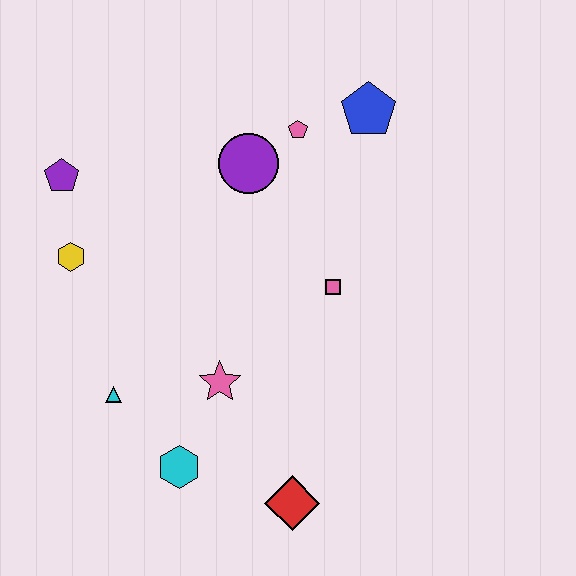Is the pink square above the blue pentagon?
No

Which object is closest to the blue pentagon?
The pink pentagon is closest to the blue pentagon.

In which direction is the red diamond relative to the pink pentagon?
The red diamond is below the pink pentagon.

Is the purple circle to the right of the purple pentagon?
Yes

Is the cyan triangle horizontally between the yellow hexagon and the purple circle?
Yes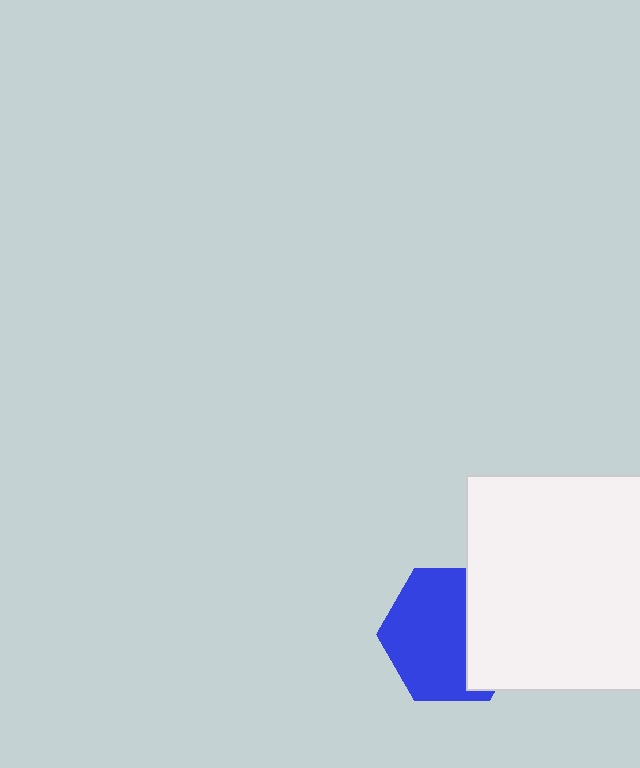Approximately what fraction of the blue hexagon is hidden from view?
Roughly 36% of the blue hexagon is hidden behind the white square.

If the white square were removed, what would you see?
You would see the complete blue hexagon.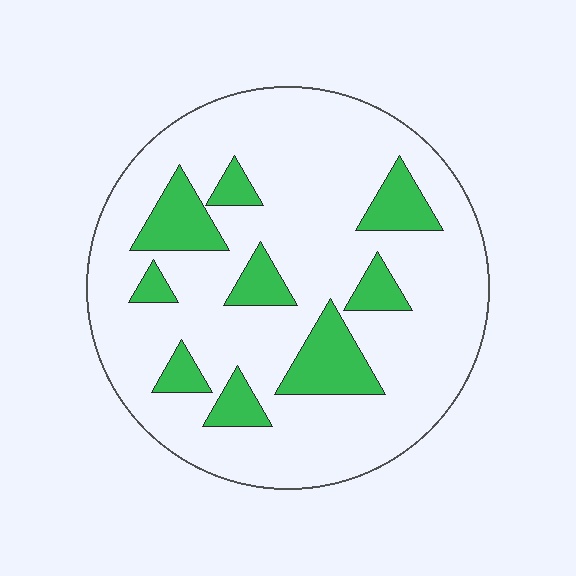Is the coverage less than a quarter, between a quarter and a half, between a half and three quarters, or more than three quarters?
Less than a quarter.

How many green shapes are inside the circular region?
9.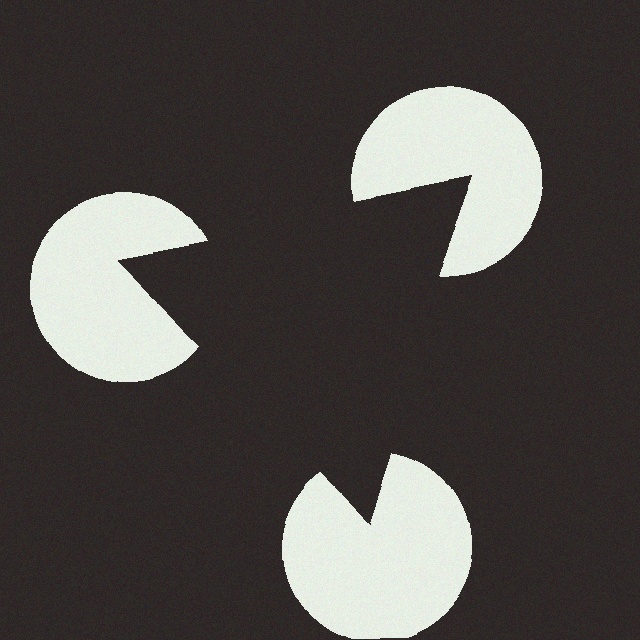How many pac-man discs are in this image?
There are 3 — one at each vertex of the illusory triangle.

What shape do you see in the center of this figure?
An illusory triangle — its edges are inferred from the aligned wedge cuts in the pac-man discs, not physically drawn.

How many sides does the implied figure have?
3 sides.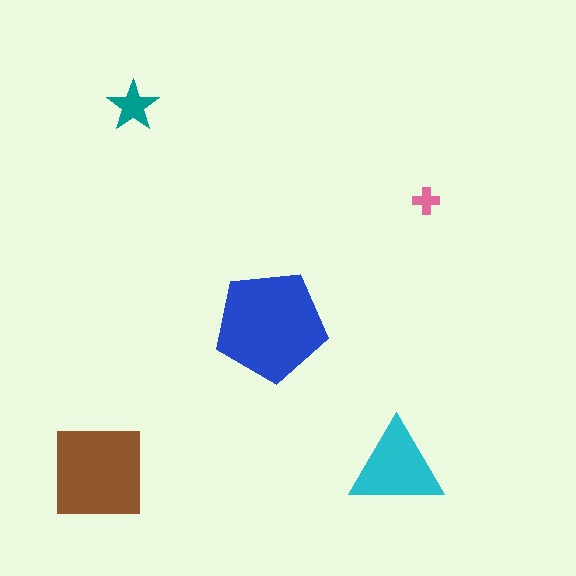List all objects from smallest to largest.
The pink cross, the teal star, the cyan triangle, the brown square, the blue pentagon.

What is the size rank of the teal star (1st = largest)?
4th.